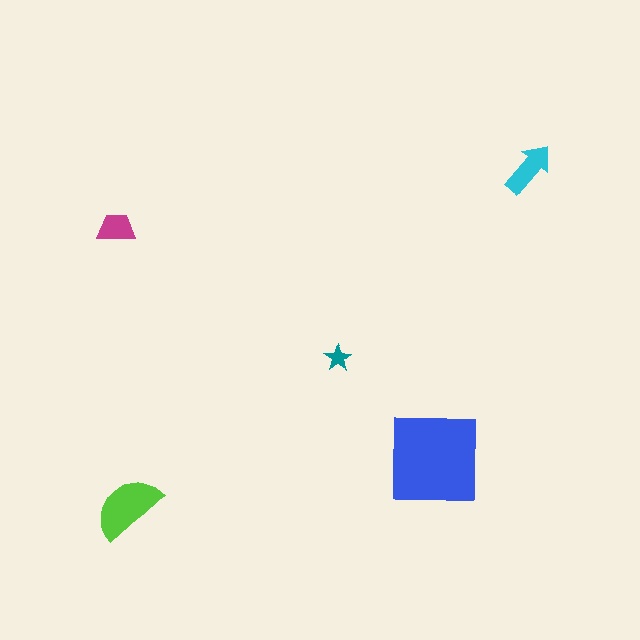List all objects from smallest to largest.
The teal star, the magenta trapezoid, the cyan arrow, the lime semicircle, the blue square.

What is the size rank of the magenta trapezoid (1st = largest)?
4th.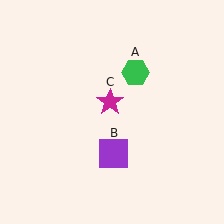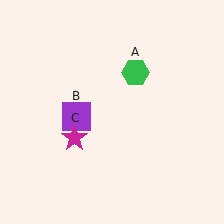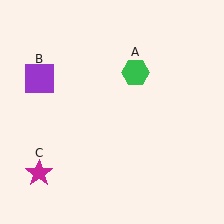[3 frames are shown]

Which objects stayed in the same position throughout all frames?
Green hexagon (object A) remained stationary.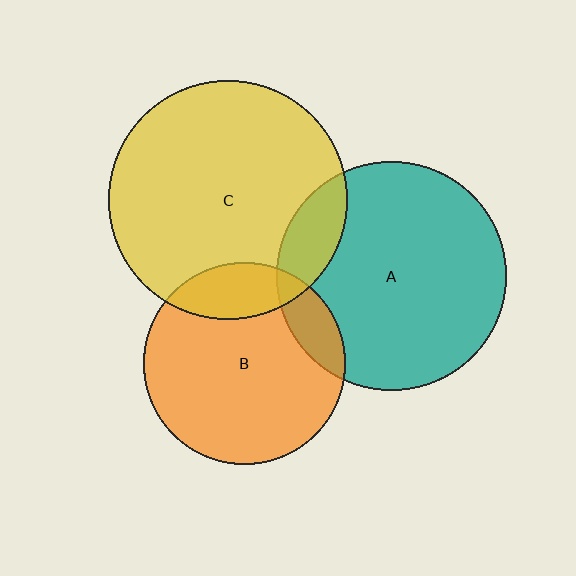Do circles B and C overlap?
Yes.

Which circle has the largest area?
Circle C (yellow).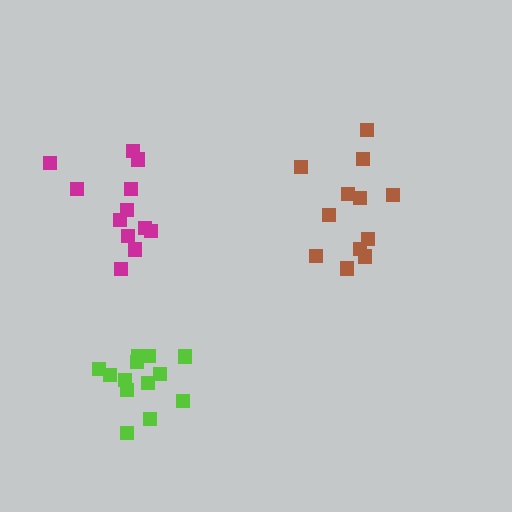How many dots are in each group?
Group 1: 12 dots, Group 2: 12 dots, Group 3: 13 dots (37 total).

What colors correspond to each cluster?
The clusters are colored: brown, magenta, lime.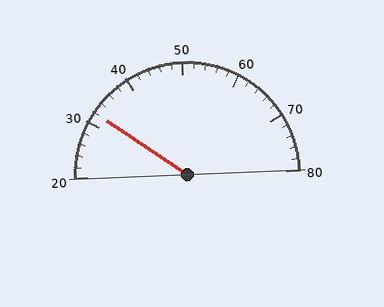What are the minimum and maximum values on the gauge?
The gauge ranges from 20 to 80.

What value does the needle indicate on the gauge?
The needle indicates approximately 32.